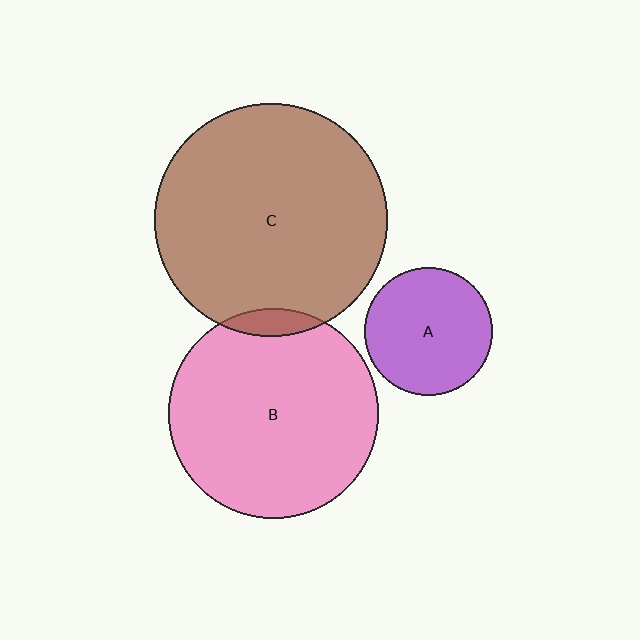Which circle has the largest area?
Circle C (brown).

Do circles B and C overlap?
Yes.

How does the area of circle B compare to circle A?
Approximately 2.7 times.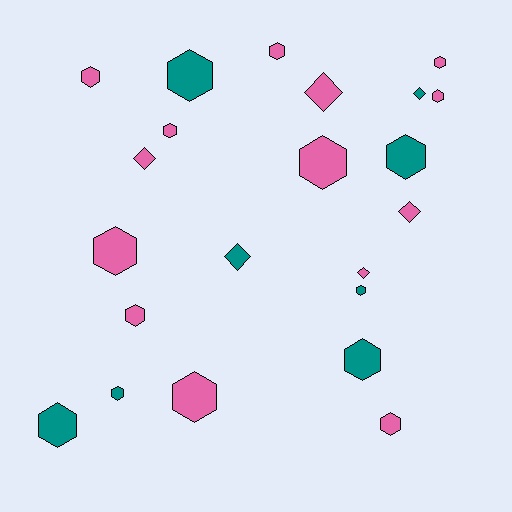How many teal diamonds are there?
There are 2 teal diamonds.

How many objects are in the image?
There are 22 objects.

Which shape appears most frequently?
Hexagon, with 16 objects.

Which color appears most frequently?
Pink, with 14 objects.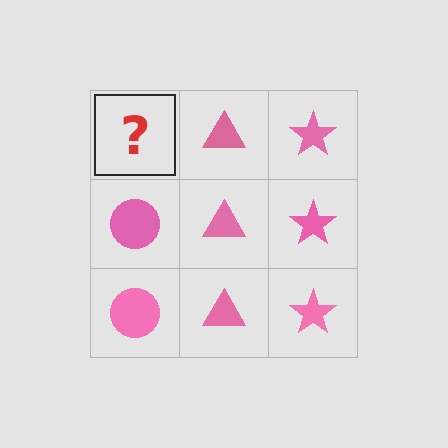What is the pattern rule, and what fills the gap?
The rule is that each column has a consistent shape. The gap should be filled with a pink circle.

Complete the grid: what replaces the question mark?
The question mark should be replaced with a pink circle.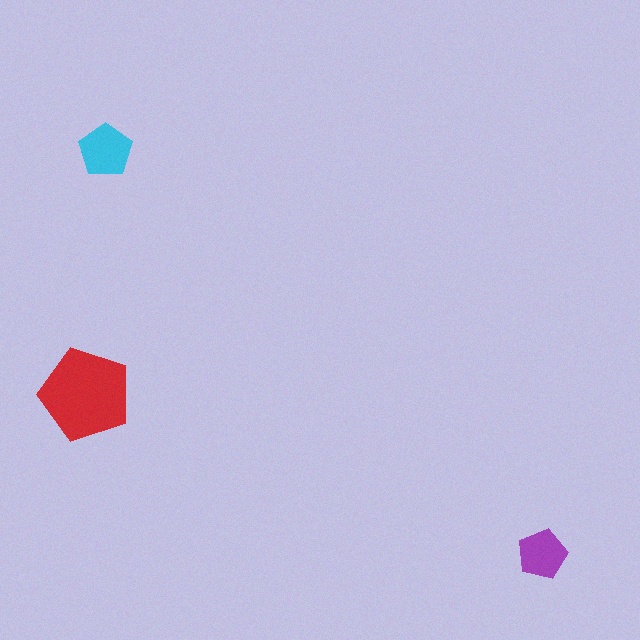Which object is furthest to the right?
The purple pentagon is rightmost.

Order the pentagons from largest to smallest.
the red one, the cyan one, the purple one.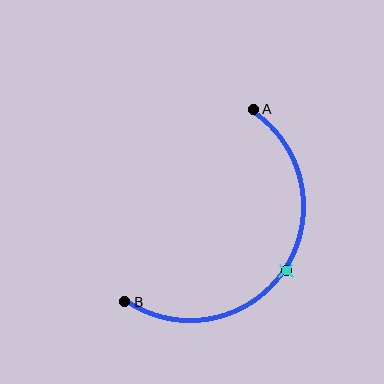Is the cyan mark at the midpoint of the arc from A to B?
Yes. The cyan mark lies on the arc at equal arc-length from both A and B — it is the arc midpoint.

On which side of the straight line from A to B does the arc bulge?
The arc bulges below and to the right of the straight line connecting A and B.